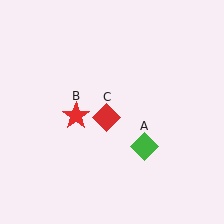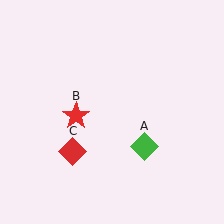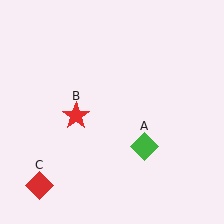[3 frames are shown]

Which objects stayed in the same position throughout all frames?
Green diamond (object A) and red star (object B) remained stationary.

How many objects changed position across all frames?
1 object changed position: red diamond (object C).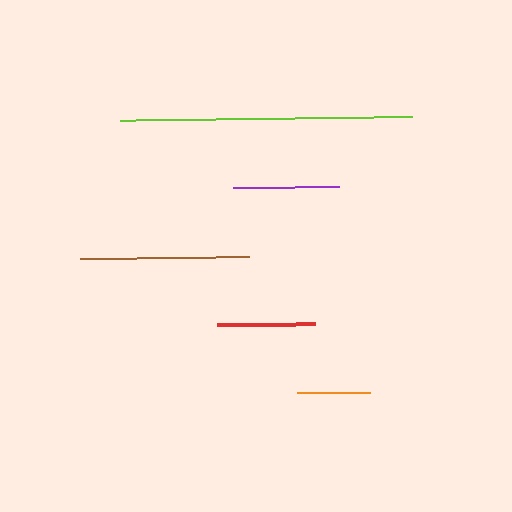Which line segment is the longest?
The lime line is the longest at approximately 292 pixels.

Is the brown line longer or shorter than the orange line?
The brown line is longer than the orange line.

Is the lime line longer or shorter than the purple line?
The lime line is longer than the purple line.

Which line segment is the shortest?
The orange line is the shortest at approximately 73 pixels.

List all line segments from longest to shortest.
From longest to shortest: lime, brown, purple, red, orange.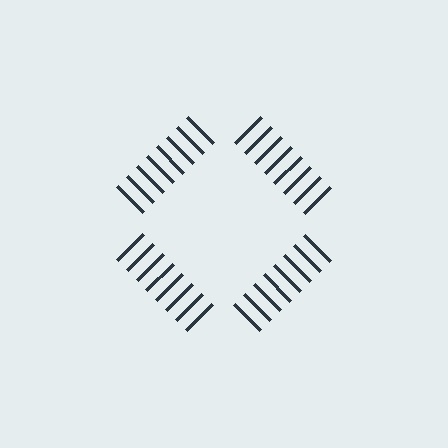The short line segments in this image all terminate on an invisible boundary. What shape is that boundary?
An illusory square — the line segments terminate on its edges but no continuous stroke is drawn.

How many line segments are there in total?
32 — 8 along each of the 4 edges.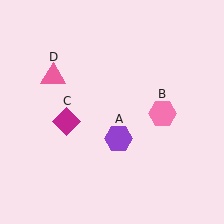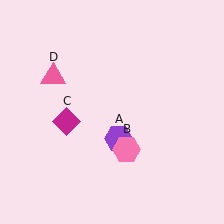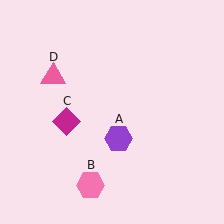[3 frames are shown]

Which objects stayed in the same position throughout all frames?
Purple hexagon (object A) and magenta diamond (object C) and pink triangle (object D) remained stationary.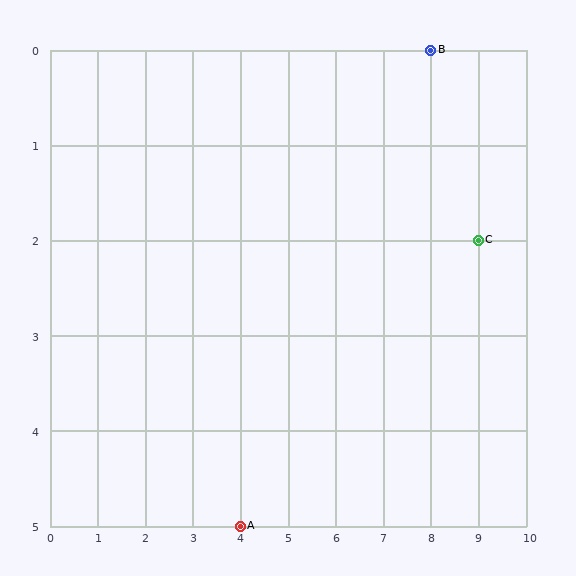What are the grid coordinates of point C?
Point C is at grid coordinates (9, 2).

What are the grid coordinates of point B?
Point B is at grid coordinates (8, 0).